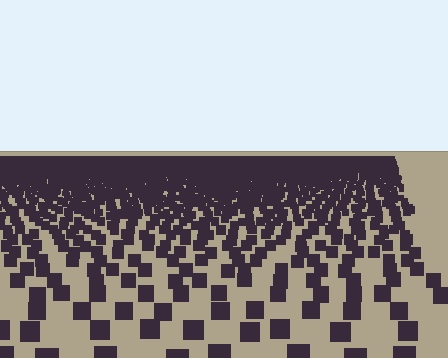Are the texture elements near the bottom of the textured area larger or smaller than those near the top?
Larger. Near the bottom, elements are closer to the viewer and appear at a bigger on-screen size.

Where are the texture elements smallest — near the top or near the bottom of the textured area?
Near the top.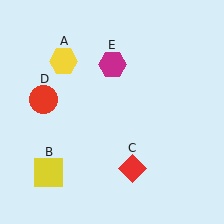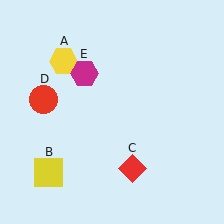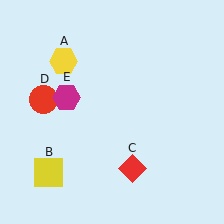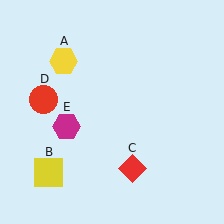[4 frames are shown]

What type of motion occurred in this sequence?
The magenta hexagon (object E) rotated counterclockwise around the center of the scene.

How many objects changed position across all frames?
1 object changed position: magenta hexagon (object E).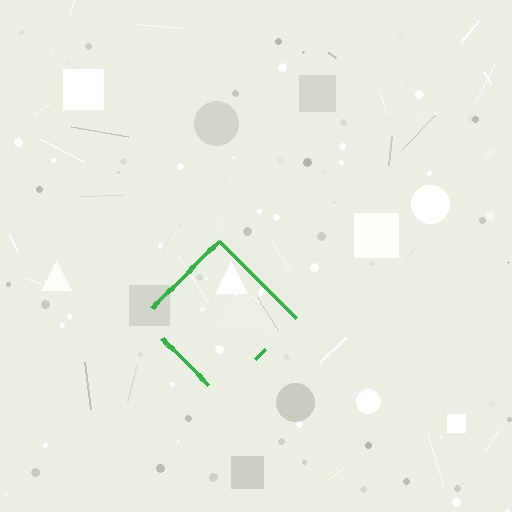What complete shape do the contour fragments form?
The contour fragments form a diamond.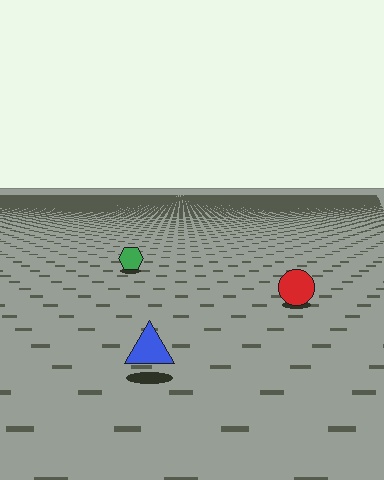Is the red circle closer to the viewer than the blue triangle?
No. The blue triangle is closer — you can tell from the texture gradient: the ground texture is coarser near it.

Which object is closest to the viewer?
The blue triangle is closest. The texture marks near it are larger and more spread out.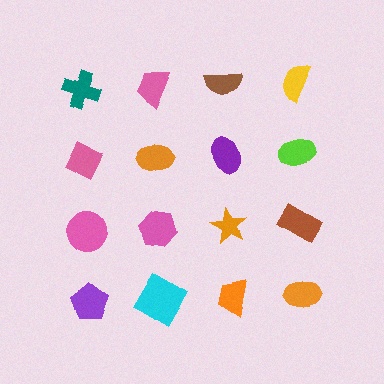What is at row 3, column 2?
A pink hexagon.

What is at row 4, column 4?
An orange ellipse.